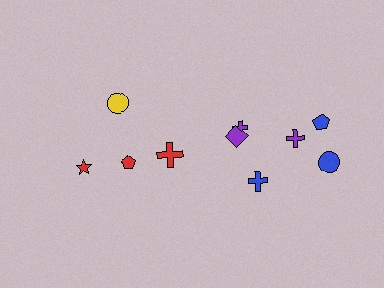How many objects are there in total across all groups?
There are 10 objects.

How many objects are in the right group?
There are 6 objects.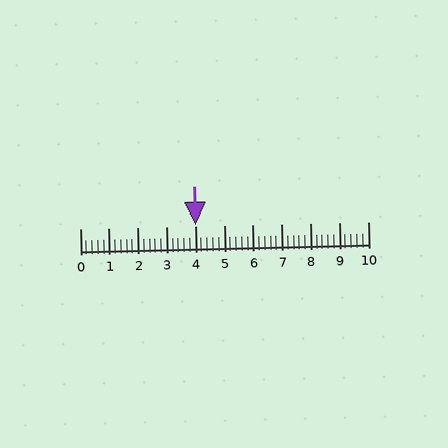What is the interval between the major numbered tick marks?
The major tick marks are spaced 1 units apart.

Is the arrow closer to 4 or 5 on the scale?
The arrow is closer to 4.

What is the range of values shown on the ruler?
The ruler shows values from 0 to 10.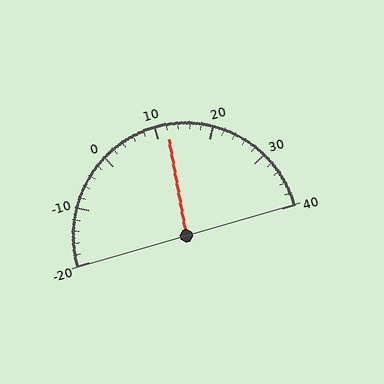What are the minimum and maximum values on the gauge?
The gauge ranges from -20 to 40.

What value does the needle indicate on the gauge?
The needle indicates approximately 12.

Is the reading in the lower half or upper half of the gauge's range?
The reading is in the upper half of the range (-20 to 40).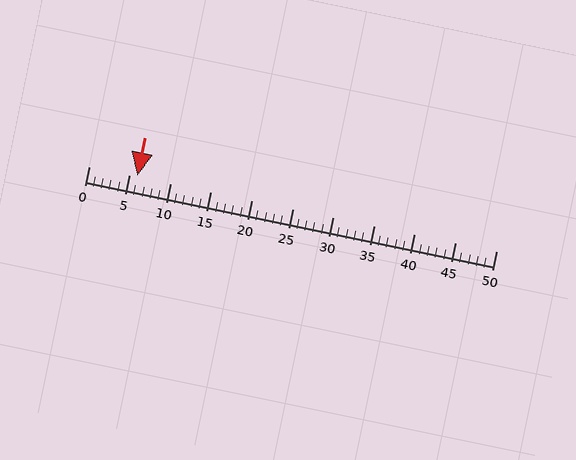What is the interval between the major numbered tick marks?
The major tick marks are spaced 5 units apart.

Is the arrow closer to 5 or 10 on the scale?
The arrow is closer to 5.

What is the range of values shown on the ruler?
The ruler shows values from 0 to 50.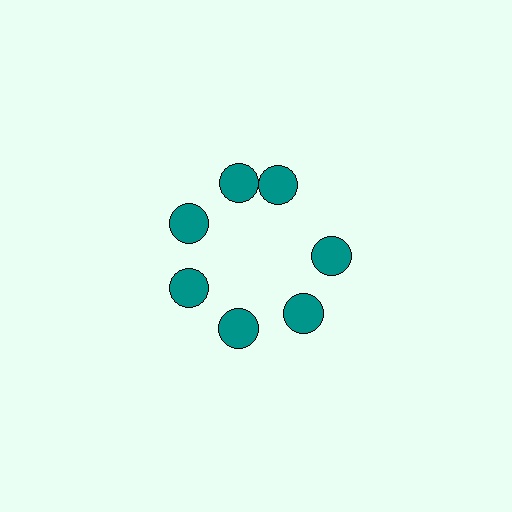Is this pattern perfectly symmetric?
No. The 7 teal circles are arranged in a ring, but one element near the 1 o'clock position is rotated out of alignment along the ring, breaking the 7-fold rotational symmetry.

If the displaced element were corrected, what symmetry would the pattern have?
It would have 7-fold rotational symmetry — the pattern would map onto itself every 51 degrees.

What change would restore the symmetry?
The symmetry would be restored by rotating it back into even spacing with its neighbors so that all 7 circles sit at equal angles and equal distance from the center.